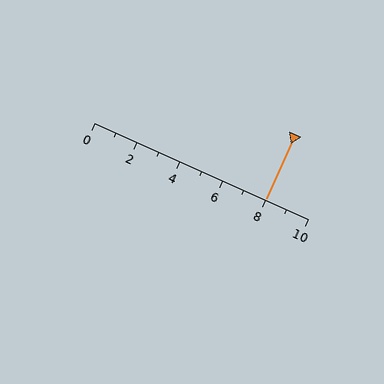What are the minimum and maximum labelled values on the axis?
The axis runs from 0 to 10.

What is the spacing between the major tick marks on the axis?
The major ticks are spaced 2 apart.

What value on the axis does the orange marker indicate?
The marker indicates approximately 8.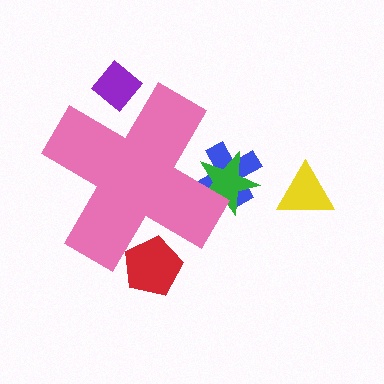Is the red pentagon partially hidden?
Yes, the red pentagon is partially hidden behind the pink cross.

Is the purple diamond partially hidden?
Yes, the purple diamond is partially hidden behind the pink cross.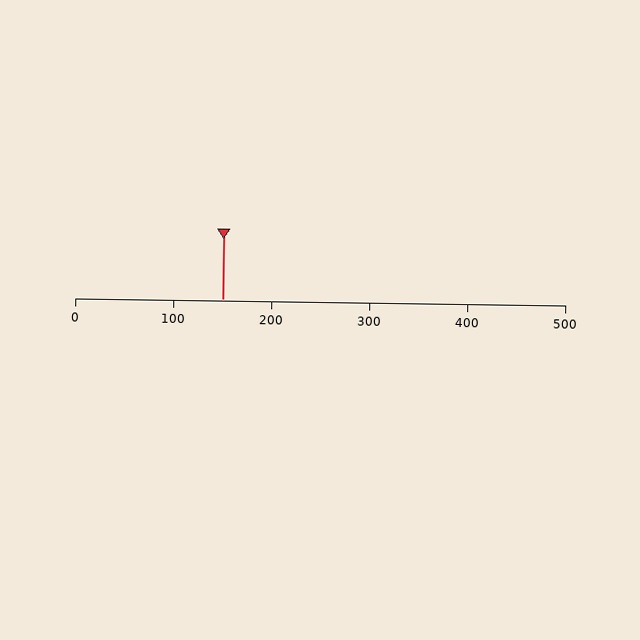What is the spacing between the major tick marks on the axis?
The major ticks are spaced 100 apart.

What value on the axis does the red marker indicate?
The marker indicates approximately 150.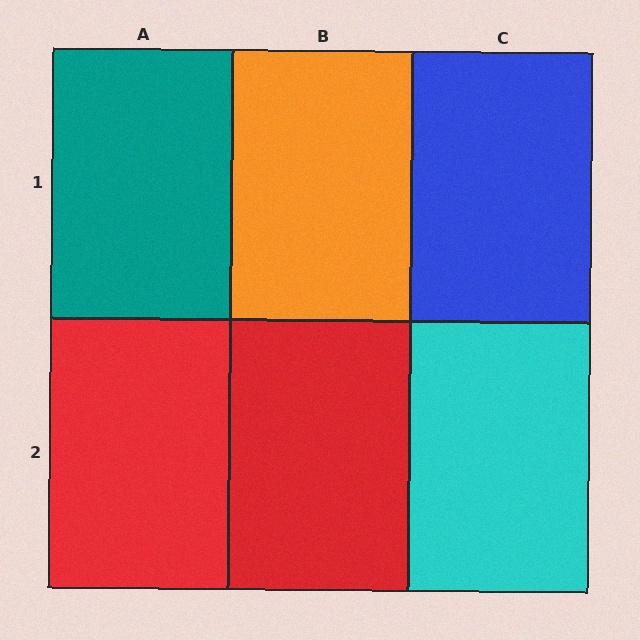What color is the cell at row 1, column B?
Orange.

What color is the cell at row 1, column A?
Teal.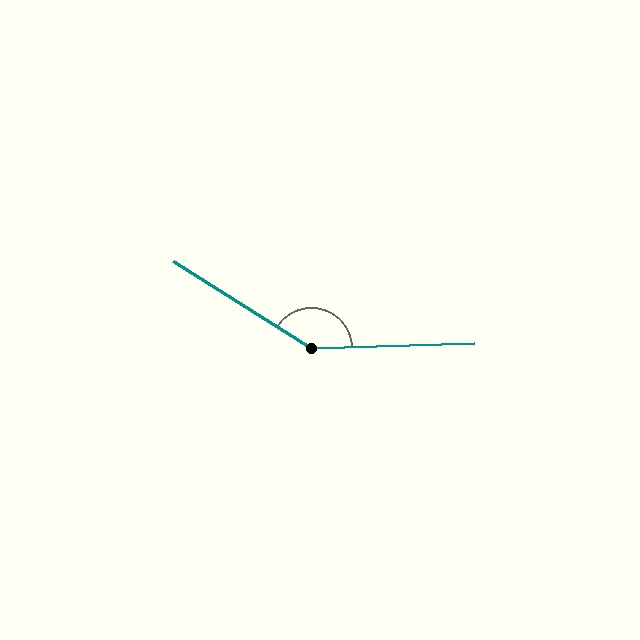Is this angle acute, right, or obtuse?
It is obtuse.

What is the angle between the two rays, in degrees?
Approximately 146 degrees.